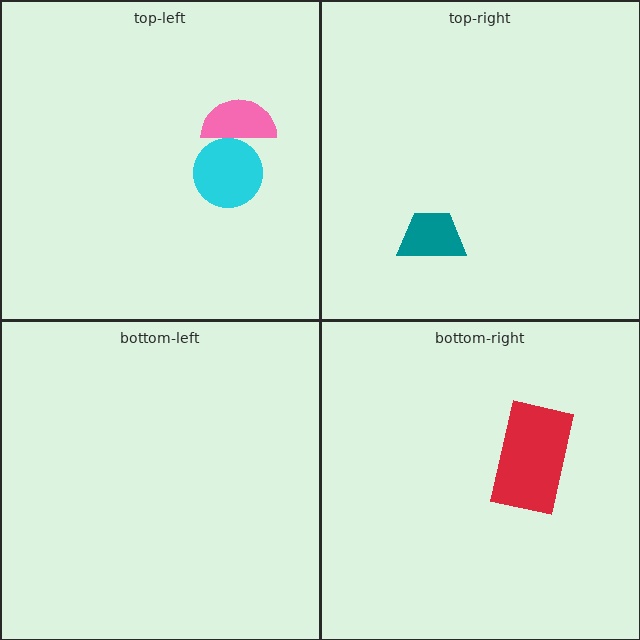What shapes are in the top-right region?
The teal trapezoid.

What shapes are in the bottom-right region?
The red rectangle.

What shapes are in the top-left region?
The pink semicircle, the cyan circle.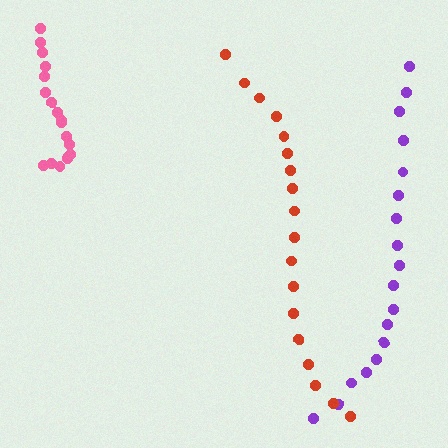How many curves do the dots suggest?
There are 3 distinct paths.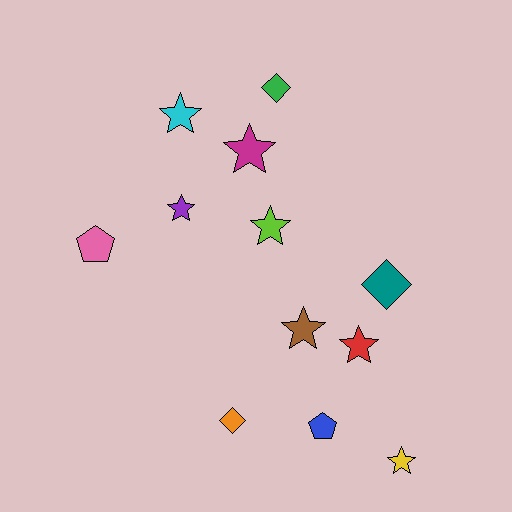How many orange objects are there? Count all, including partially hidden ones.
There is 1 orange object.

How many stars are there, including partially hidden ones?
There are 7 stars.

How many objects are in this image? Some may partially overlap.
There are 12 objects.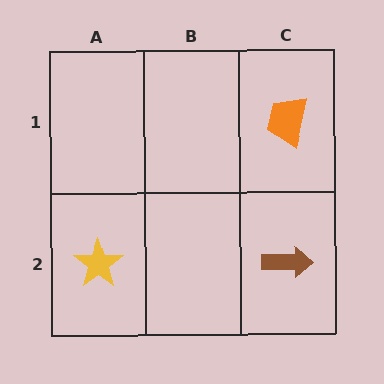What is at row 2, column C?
A brown arrow.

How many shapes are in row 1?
1 shape.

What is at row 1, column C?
An orange trapezoid.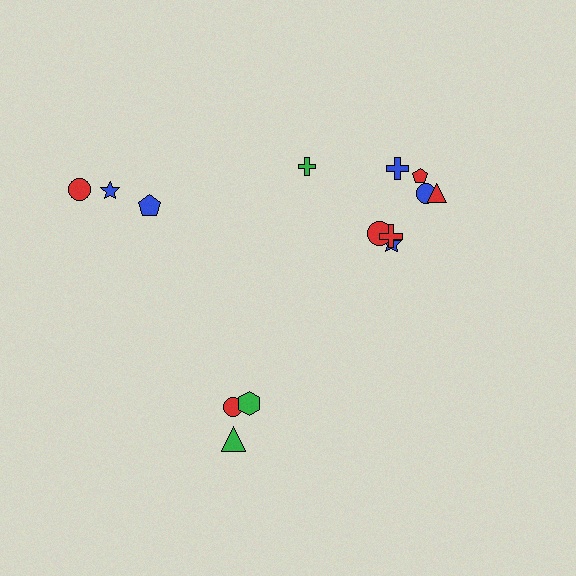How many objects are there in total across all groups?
There are 14 objects.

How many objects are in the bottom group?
There are 3 objects.